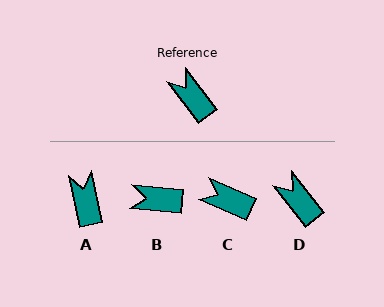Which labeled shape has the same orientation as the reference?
D.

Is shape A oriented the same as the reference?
No, it is off by about 26 degrees.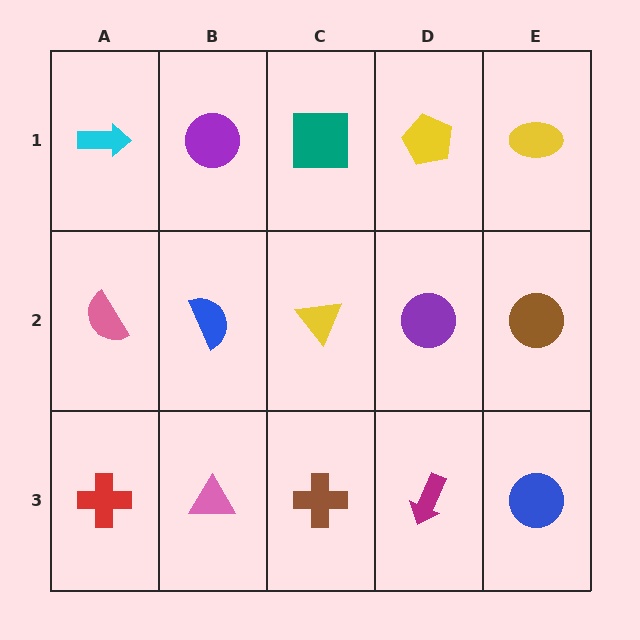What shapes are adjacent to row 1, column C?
A yellow triangle (row 2, column C), a purple circle (row 1, column B), a yellow pentagon (row 1, column D).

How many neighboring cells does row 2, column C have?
4.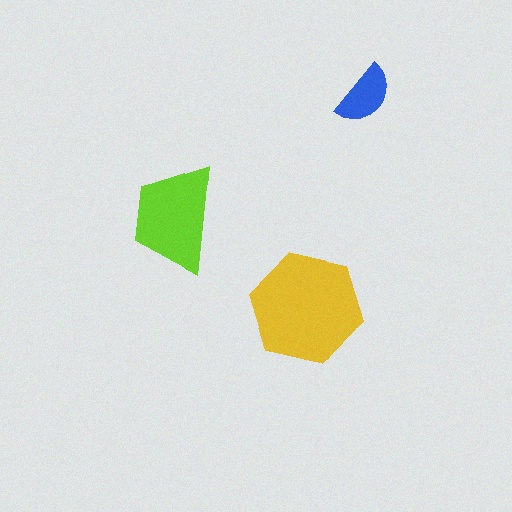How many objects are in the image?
There are 3 objects in the image.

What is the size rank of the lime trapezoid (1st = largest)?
2nd.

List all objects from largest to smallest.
The yellow hexagon, the lime trapezoid, the blue semicircle.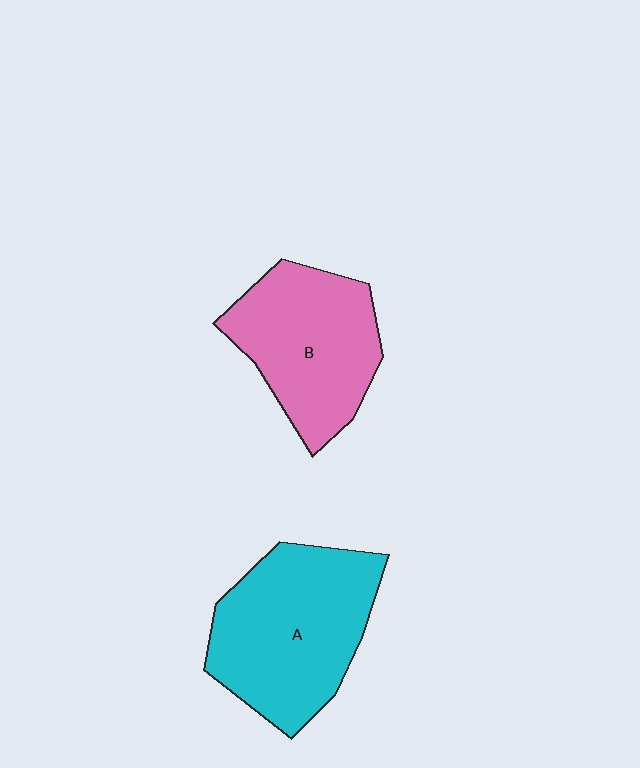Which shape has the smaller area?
Shape B (pink).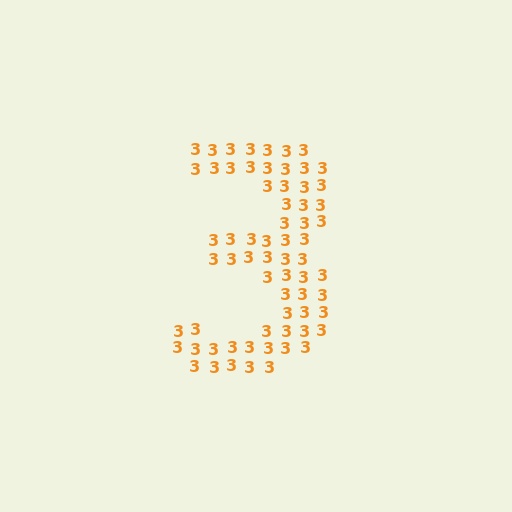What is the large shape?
The large shape is the digit 3.